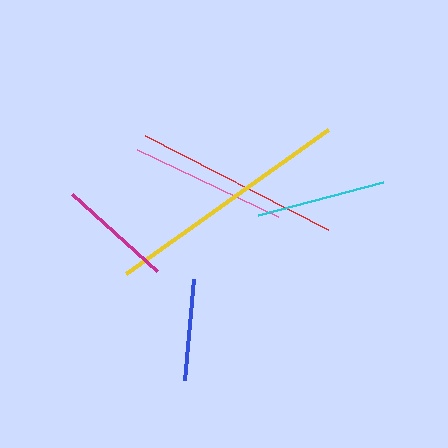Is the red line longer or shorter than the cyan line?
The red line is longer than the cyan line.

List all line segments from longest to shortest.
From longest to shortest: yellow, red, pink, cyan, magenta, blue.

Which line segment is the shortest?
The blue line is the shortest at approximately 101 pixels.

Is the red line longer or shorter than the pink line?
The red line is longer than the pink line.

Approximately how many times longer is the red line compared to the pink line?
The red line is approximately 1.3 times the length of the pink line.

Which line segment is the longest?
The yellow line is the longest at approximately 248 pixels.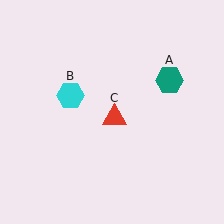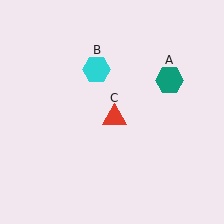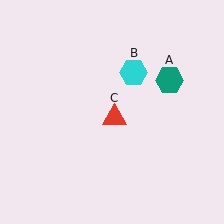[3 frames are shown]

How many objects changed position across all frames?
1 object changed position: cyan hexagon (object B).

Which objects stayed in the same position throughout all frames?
Teal hexagon (object A) and red triangle (object C) remained stationary.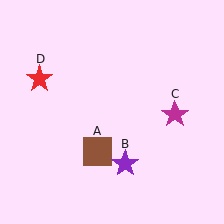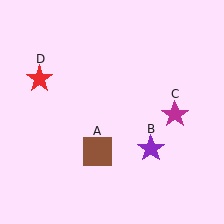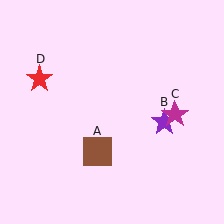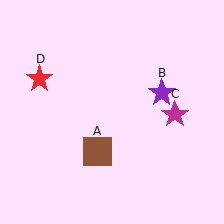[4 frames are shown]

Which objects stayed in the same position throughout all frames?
Brown square (object A) and magenta star (object C) and red star (object D) remained stationary.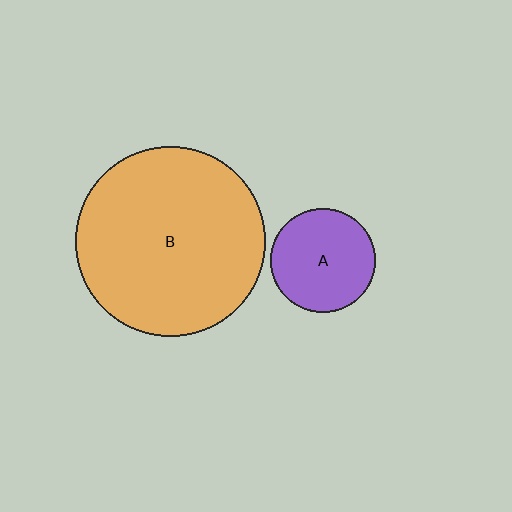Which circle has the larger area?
Circle B (orange).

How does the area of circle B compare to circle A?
Approximately 3.3 times.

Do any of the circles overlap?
No, none of the circles overlap.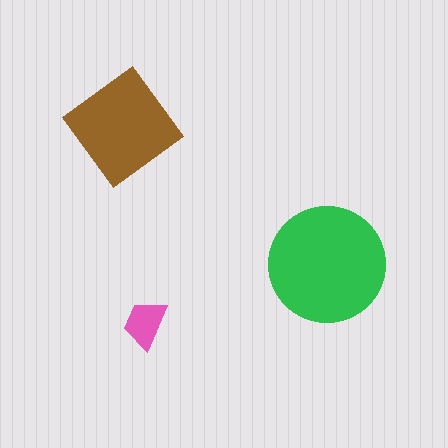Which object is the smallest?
The pink trapezoid.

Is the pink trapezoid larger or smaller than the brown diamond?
Smaller.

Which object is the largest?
The green circle.